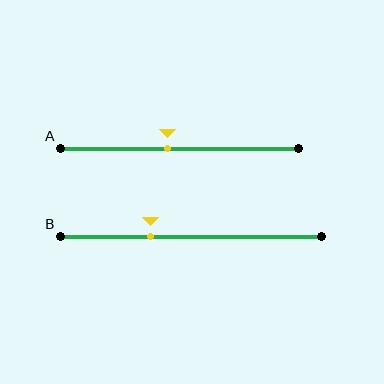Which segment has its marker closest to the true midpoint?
Segment A has its marker closest to the true midpoint.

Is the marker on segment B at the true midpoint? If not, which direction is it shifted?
No, the marker on segment B is shifted to the left by about 15% of the segment length.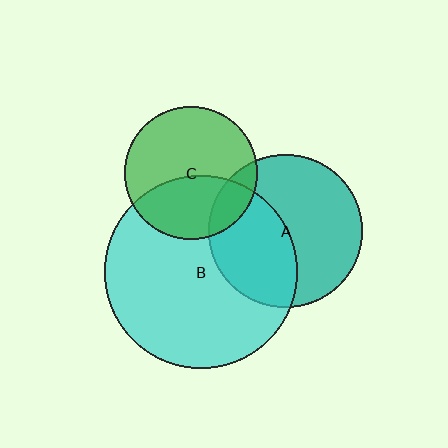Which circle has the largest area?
Circle B (cyan).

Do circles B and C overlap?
Yes.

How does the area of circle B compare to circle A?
Approximately 1.6 times.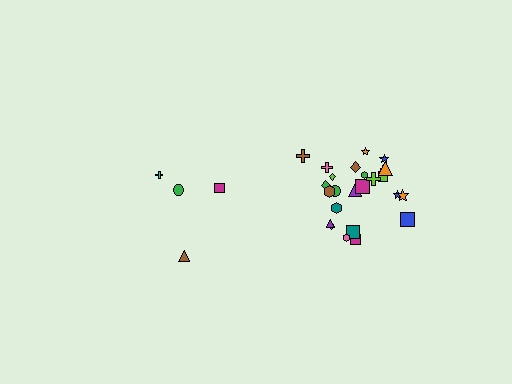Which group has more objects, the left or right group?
The right group.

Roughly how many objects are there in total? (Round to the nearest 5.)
Roughly 30 objects in total.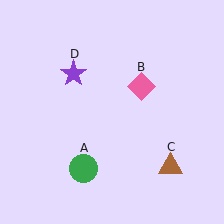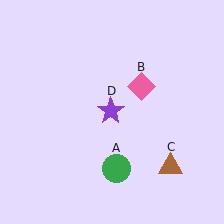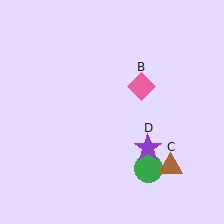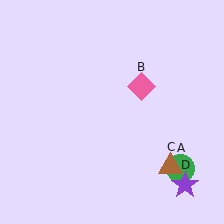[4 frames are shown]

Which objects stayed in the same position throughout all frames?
Pink diamond (object B) and brown triangle (object C) remained stationary.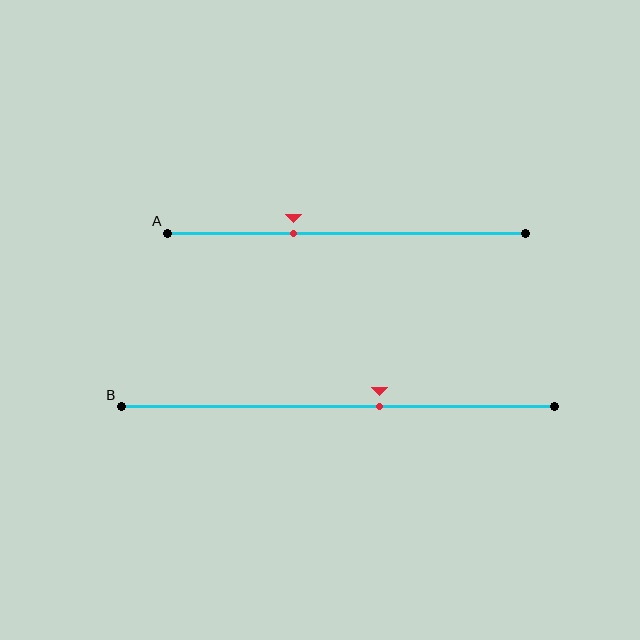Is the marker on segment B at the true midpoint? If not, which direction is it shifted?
No, the marker on segment B is shifted to the right by about 10% of the segment length.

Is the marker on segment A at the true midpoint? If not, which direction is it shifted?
No, the marker on segment A is shifted to the left by about 15% of the segment length.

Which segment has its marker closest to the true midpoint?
Segment B has its marker closest to the true midpoint.